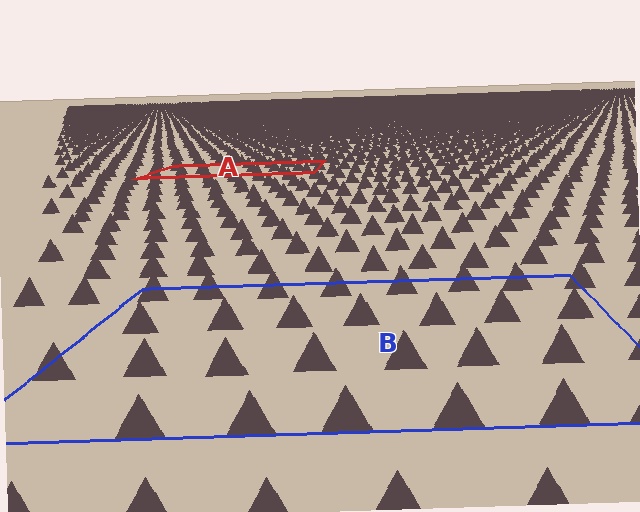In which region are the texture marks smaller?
The texture marks are smaller in region A, because it is farther away.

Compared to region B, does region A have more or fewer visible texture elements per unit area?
Region A has more texture elements per unit area — they are packed more densely because it is farther away.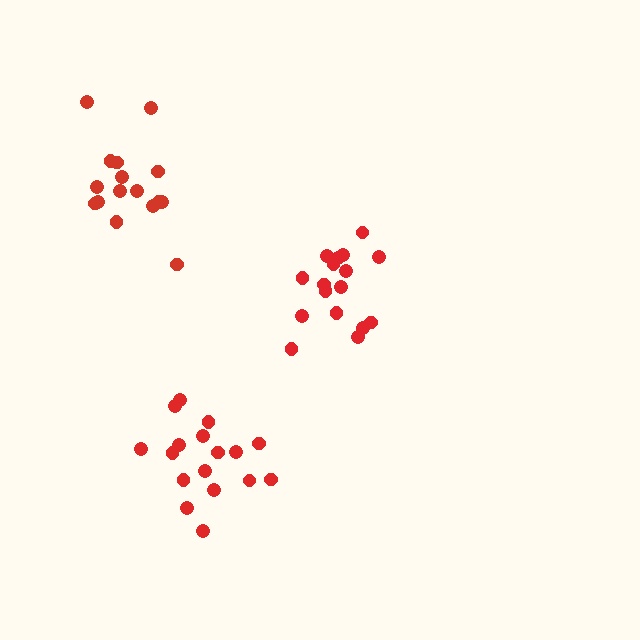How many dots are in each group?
Group 1: 17 dots, Group 2: 16 dots, Group 3: 17 dots (50 total).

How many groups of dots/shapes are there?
There are 3 groups.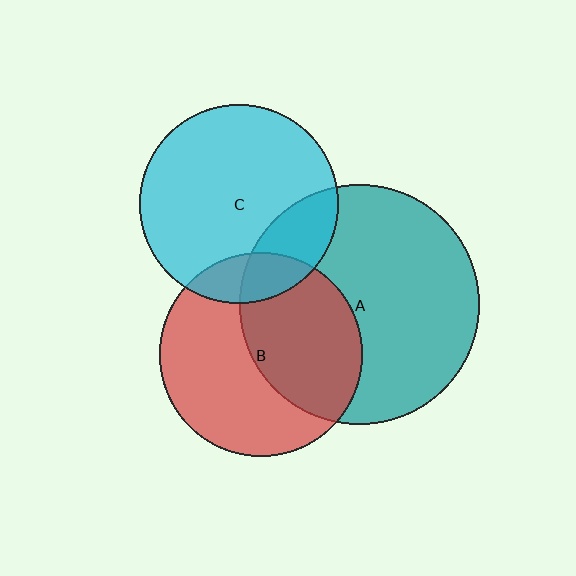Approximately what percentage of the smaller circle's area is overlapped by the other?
Approximately 15%.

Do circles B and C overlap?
Yes.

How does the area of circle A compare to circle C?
Approximately 1.5 times.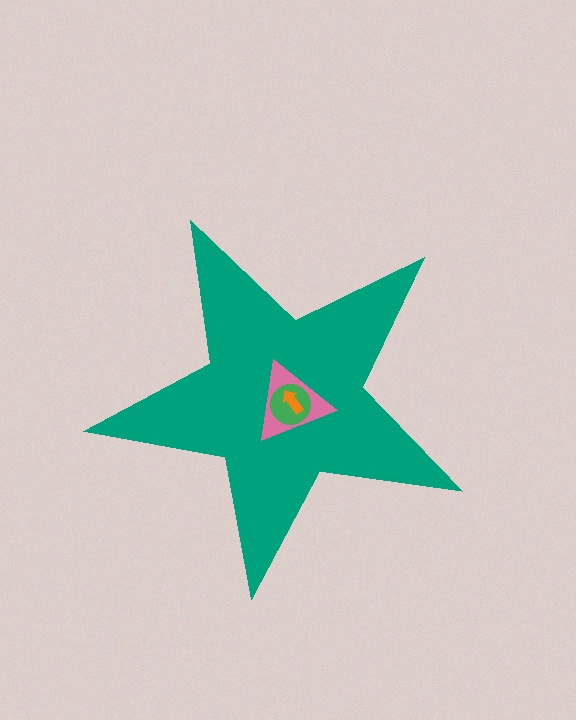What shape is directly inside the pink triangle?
The green circle.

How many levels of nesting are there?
4.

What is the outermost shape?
The teal star.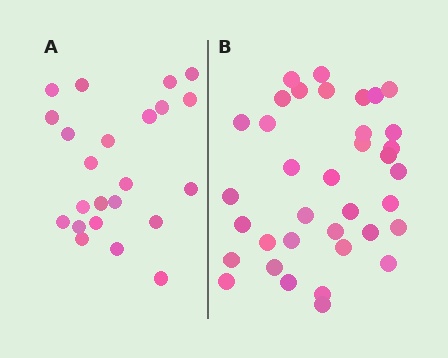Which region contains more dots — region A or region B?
Region B (the right region) has more dots.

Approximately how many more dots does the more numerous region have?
Region B has approximately 15 more dots than region A.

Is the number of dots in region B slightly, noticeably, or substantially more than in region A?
Region B has substantially more. The ratio is roughly 1.6 to 1.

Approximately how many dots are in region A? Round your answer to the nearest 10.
About 20 dots. (The exact count is 23, which rounds to 20.)